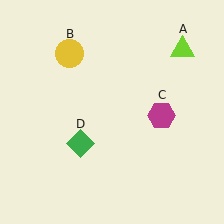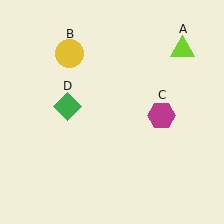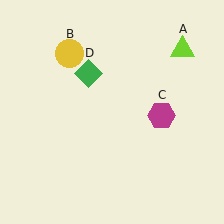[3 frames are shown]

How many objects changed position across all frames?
1 object changed position: green diamond (object D).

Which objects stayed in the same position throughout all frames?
Lime triangle (object A) and yellow circle (object B) and magenta hexagon (object C) remained stationary.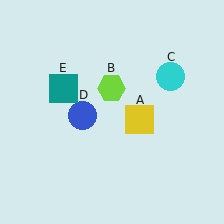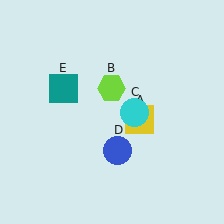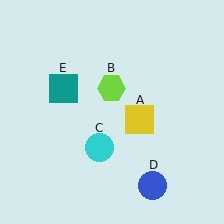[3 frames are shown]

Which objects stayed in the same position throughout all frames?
Yellow square (object A) and lime hexagon (object B) and teal square (object E) remained stationary.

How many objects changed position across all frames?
2 objects changed position: cyan circle (object C), blue circle (object D).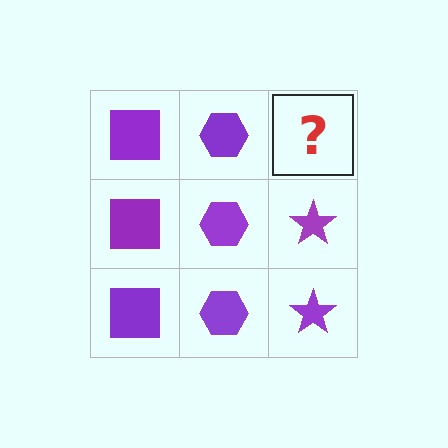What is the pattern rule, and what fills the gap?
The rule is that each column has a consistent shape. The gap should be filled with a purple star.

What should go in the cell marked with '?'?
The missing cell should contain a purple star.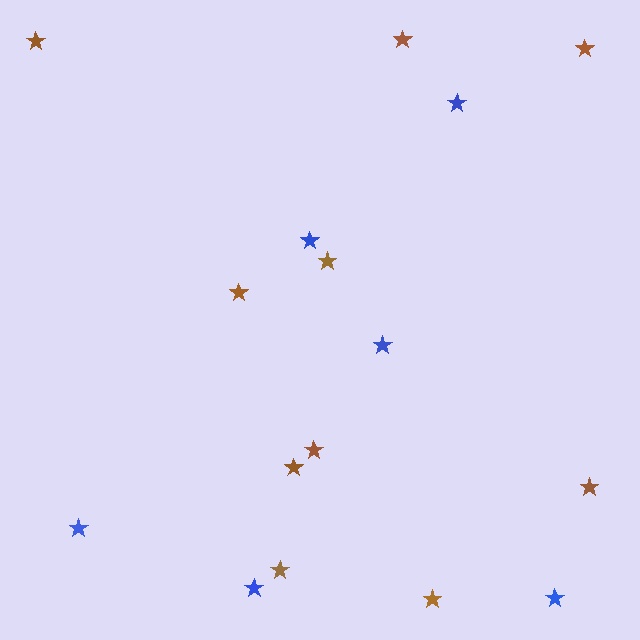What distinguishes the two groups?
There are 2 groups: one group of brown stars (10) and one group of blue stars (6).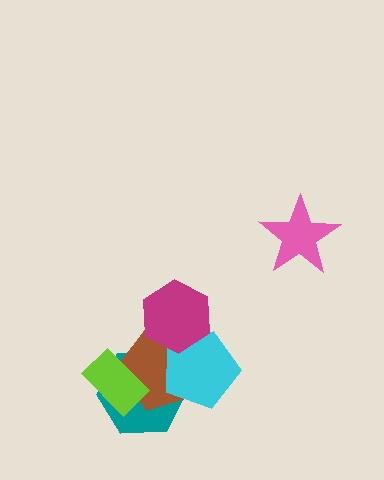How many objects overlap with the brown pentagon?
4 objects overlap with the brown pentagon.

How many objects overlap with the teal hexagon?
3 objects overlap with the teal hexagon.